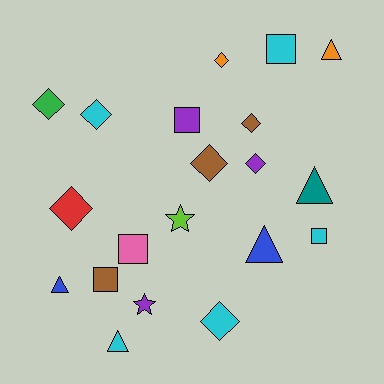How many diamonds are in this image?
There are 8 diamonds.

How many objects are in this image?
There are 20 objects.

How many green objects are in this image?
There is 1 green object.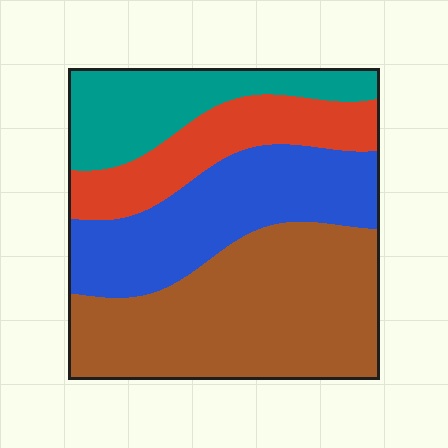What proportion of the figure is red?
Red covers 17% of the figure.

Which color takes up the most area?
Brown, at roughly 40%.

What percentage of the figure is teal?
Teal takes up between a sixth and a third of the figure.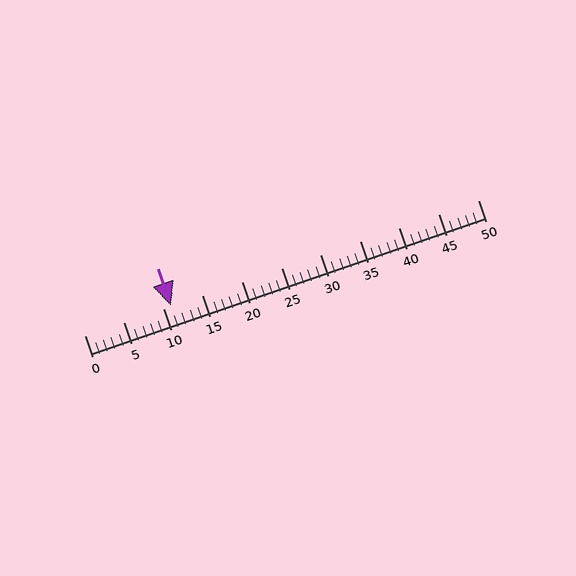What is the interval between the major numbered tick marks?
The major tick marks are spaced 5 units apart.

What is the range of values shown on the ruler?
The ruler shows values from 0 to 50.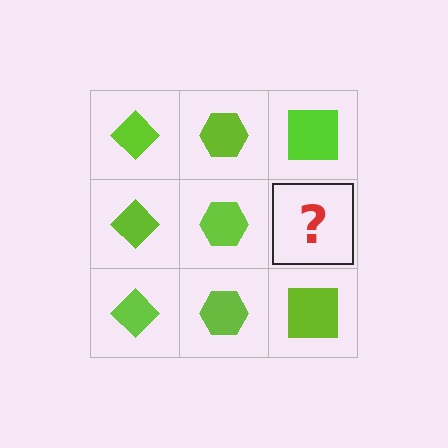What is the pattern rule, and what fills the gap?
The rule is that each column has a consistent shape. The gap should be filled with a lime square.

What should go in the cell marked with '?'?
The missing cell should contain a lime square.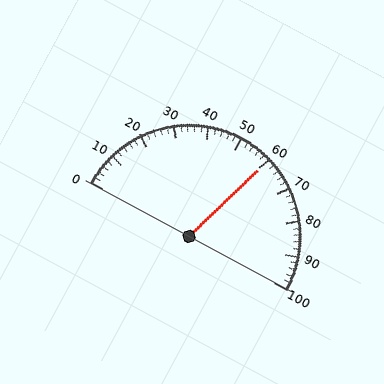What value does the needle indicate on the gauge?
The needle indicates approximately 60.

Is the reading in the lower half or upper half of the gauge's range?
The reading is in the upper half of the range (0 to 100).